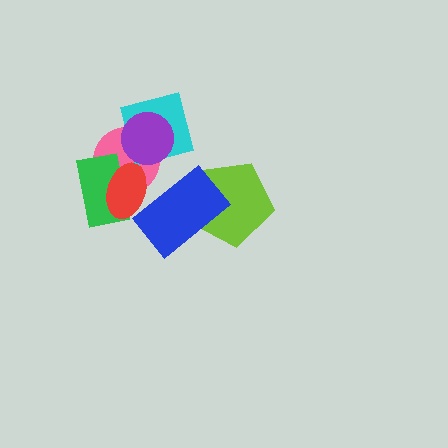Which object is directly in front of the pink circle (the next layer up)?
The cyan square is directly in front of the pink circle.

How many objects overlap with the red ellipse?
3 objects overlap with the red ellipse.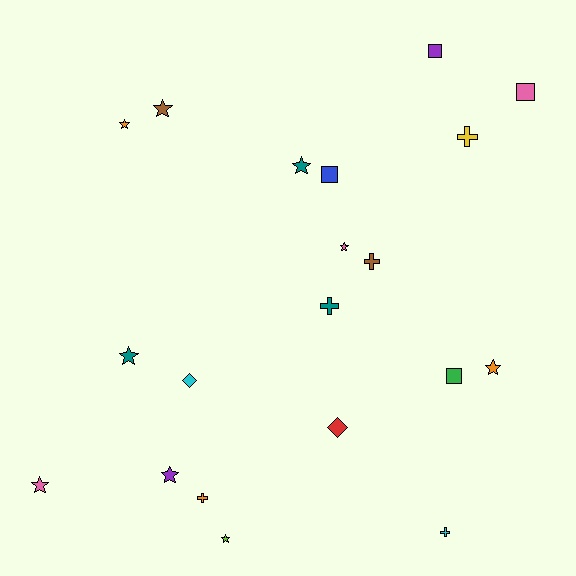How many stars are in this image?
There are 9 stars.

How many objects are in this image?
There are 20 objects.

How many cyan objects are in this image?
There are 2 cyan objects.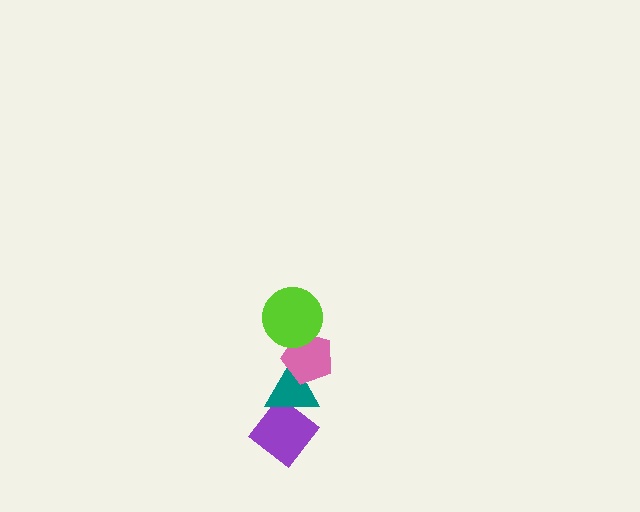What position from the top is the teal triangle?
The teal triangle is 3rd from the top.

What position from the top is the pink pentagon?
The pink pentagon is 2nd from the top.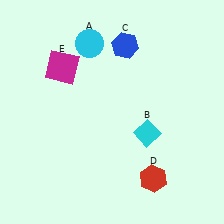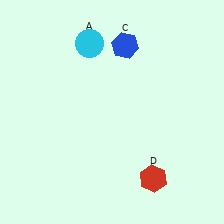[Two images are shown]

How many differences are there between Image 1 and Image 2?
There are 2 differences between the two images.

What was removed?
The cyan diamond (B), the magenta square (E) were removed in Image 2.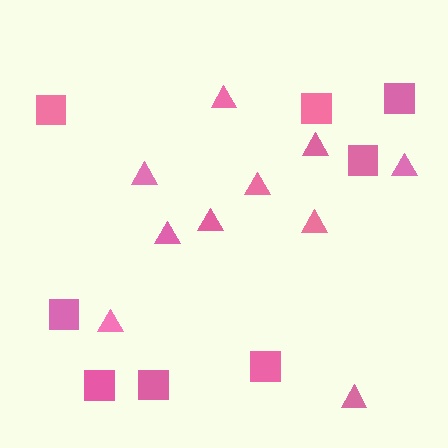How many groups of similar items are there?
There are 2 groups: one group of squares (8) and one group of triangles (10).